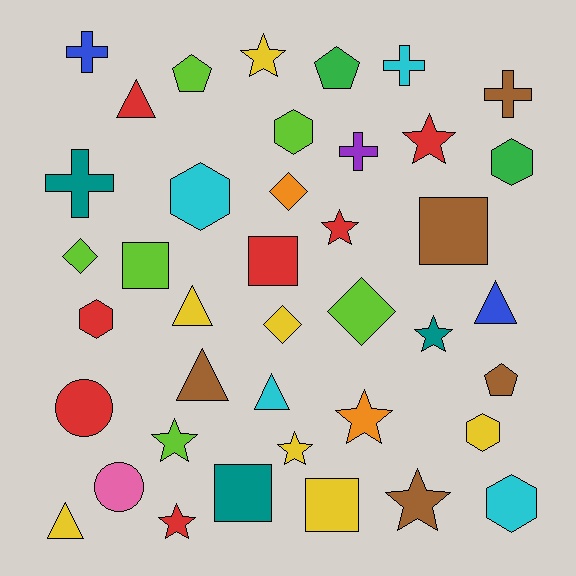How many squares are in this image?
There are 5 squares.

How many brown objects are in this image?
There are 5 brown objects.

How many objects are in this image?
There are 40 objects.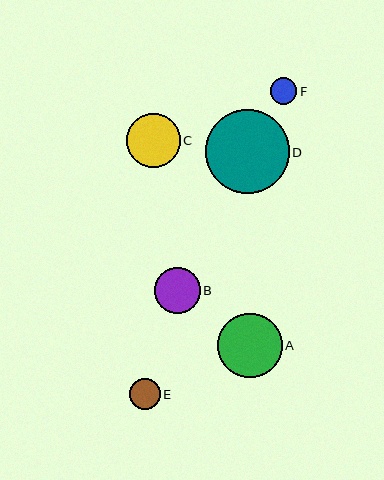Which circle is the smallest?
Circle F is the smallest with a size of approximately 27 pixels.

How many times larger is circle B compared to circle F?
Circle B is approximately 1.7 times the size of circle F.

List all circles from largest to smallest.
From largest to smallest: D, A, C, B, E, F.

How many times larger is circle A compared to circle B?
Circle A is approximately 1.4 times the size of circle B.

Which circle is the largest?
Circle D is the largest with a size of approximately 84 pixels.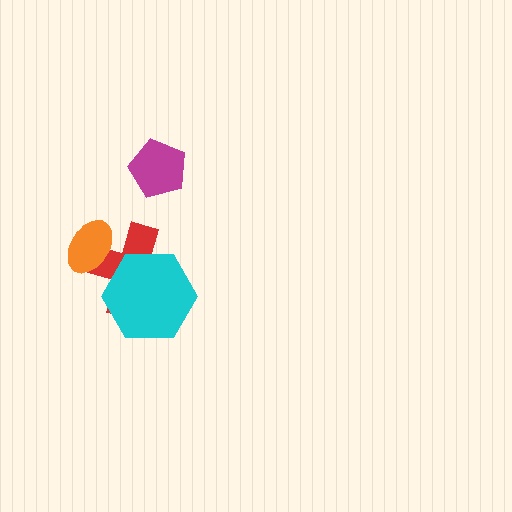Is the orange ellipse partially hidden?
No, no other shape covers it.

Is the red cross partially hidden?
Yes, it is partially covered by another shape.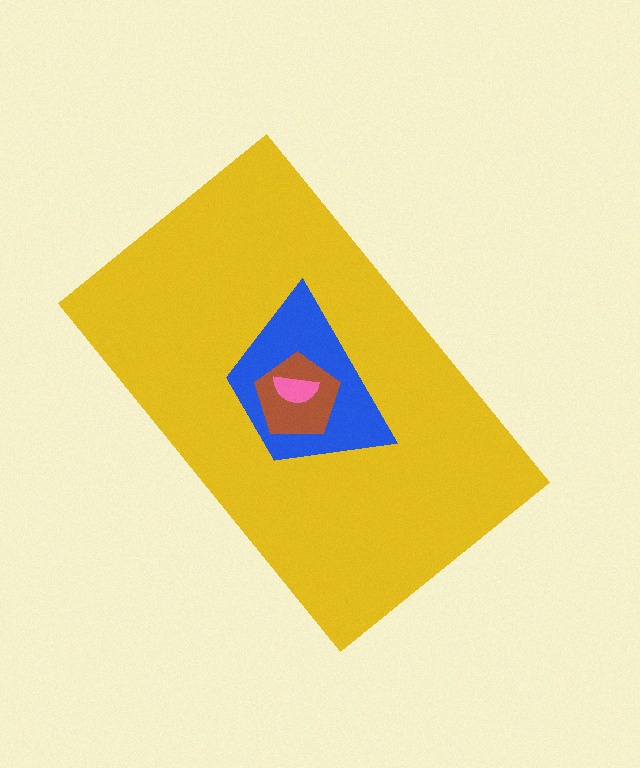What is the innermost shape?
The pink semicircle.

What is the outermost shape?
The yellow rectangle.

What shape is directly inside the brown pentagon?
The pink semicircle.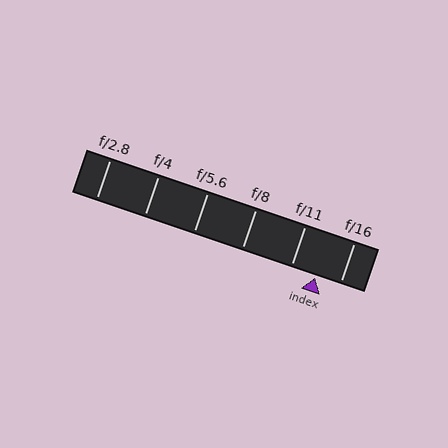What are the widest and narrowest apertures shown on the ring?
The widest aperture shown is f/2.8 and the narrowest is f/16.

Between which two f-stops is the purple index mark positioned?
The index mark is between f/11 and f/16.